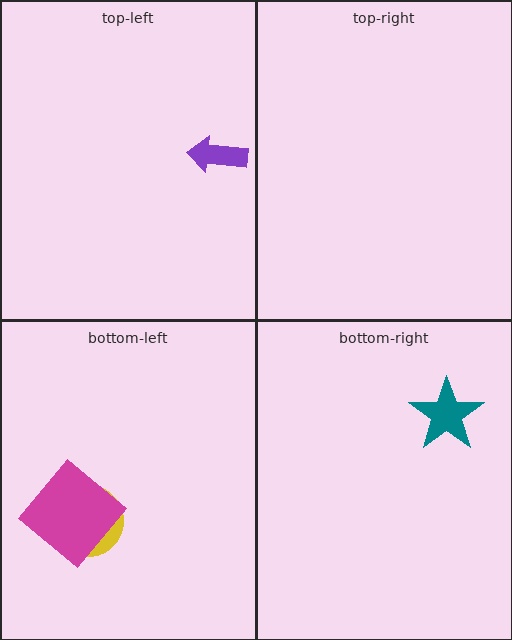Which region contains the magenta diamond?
The bottom-left region.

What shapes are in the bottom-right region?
The teal star.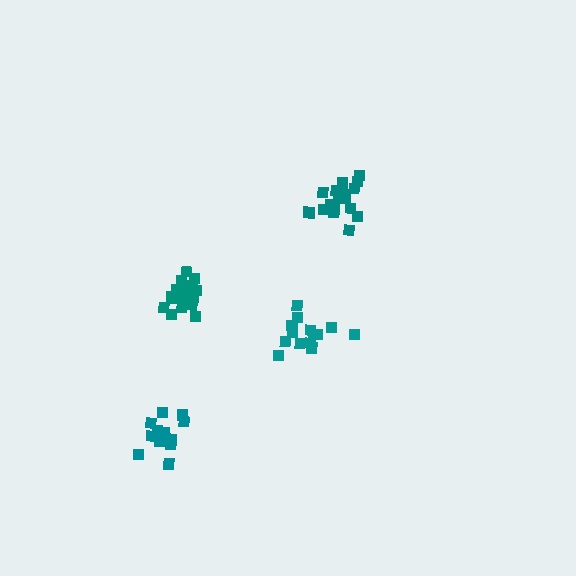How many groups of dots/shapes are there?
There are 4 groups.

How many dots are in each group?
Group 1: 21 dots, Group 2: 19 dots, Group 3: 16 dots, Group 4: 18 dots (74 total).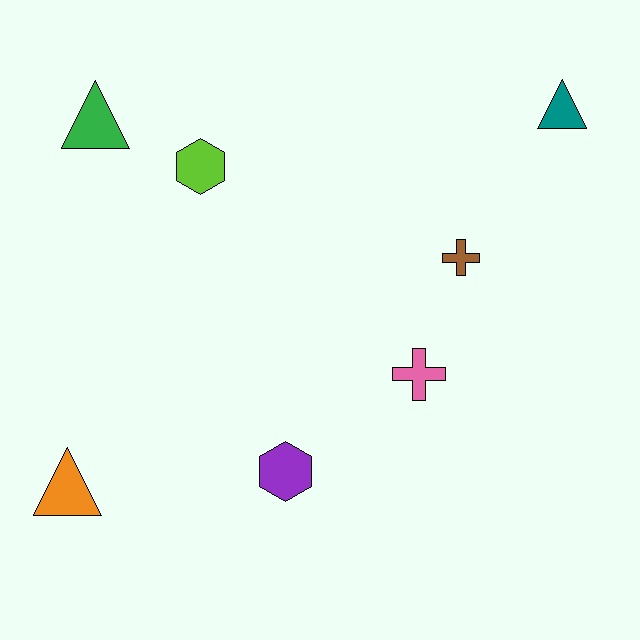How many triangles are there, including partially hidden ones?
There are 3 triangles.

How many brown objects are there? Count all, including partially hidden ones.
There is 1 brown object.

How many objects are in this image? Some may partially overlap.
There are 7 objects.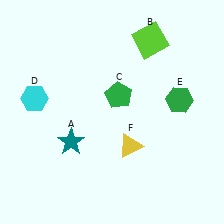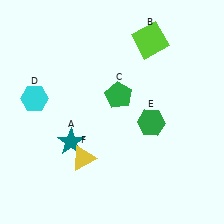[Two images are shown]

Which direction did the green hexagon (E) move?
The green hexagon (E) moved left.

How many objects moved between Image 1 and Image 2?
2 objects moved between the two images.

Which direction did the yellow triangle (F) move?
The yellow triangle (F) moved left.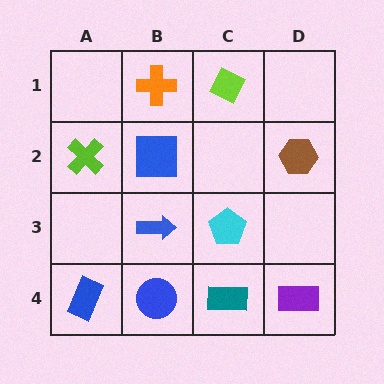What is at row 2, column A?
A lime cross.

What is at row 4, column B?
A blue circle.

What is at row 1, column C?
A lime diamond.